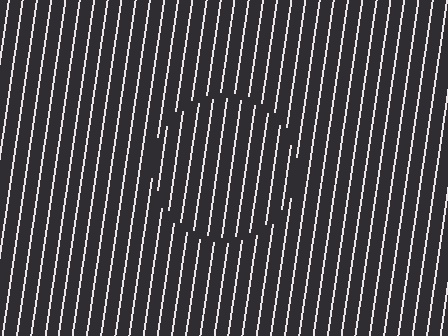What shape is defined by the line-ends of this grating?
An illusory circle. The interior of the shape contains the same grating, shifted by half a period — the contour is defined by the phase discontinuity where line-ends from the inner and outer gratings abut.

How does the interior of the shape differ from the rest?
The interior of the shape contains the same grating, shifted by half a period — the contour is defined by the phase discontinuity where line-ends from the inner and outer gratings abut.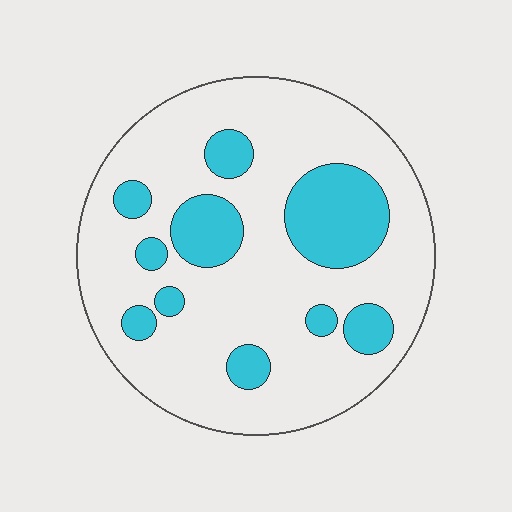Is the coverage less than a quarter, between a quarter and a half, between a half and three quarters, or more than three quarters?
Less than a quarter.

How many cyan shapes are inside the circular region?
10.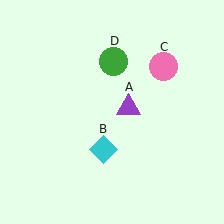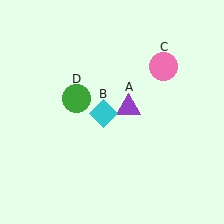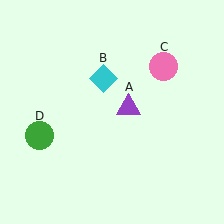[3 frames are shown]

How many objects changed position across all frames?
2 objects changed position: cyan diamond (object B), green circle (object D).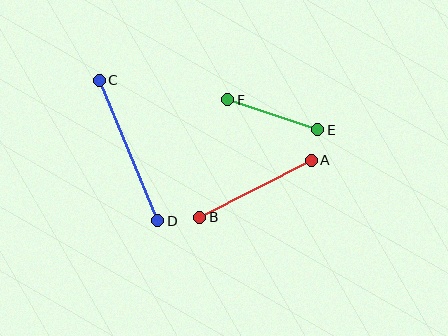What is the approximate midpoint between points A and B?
The midpoint is at approximately (255, 189) pixels.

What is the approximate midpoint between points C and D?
The midpoint is at approximately (129, 151) pixels.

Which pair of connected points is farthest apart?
Points C and D are farthest apart.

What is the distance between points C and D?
The distance is approximately 152 pixels.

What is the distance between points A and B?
The distance is approximately 125 pixels.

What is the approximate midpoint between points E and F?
The midpoint is at approximately (272, 115) pixels.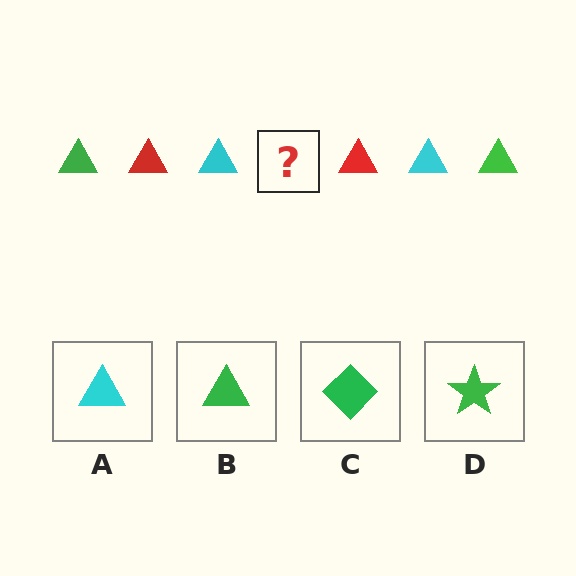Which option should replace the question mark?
Option B.